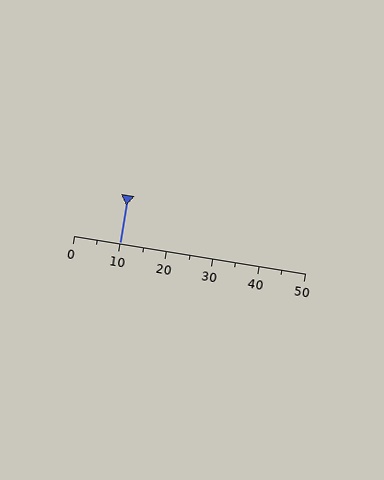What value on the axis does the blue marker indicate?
The marker indicates approximately 10.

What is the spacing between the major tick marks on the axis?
The major ticks are spaced 10 apart.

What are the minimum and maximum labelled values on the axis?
The axis runs from 0 to 50.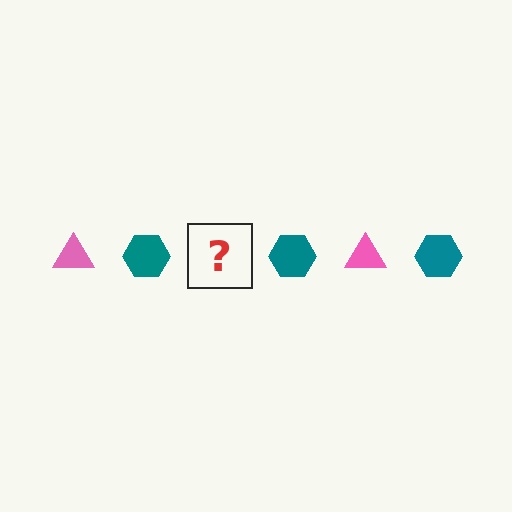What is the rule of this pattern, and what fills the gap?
The rule is that the pattern alternates between pink triangle and teal hexagon. The gap should be filled with a pink triangle.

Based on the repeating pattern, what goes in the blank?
The blank should be a pink triangle.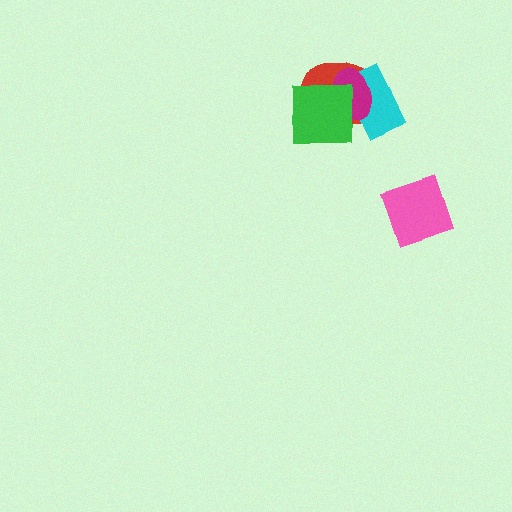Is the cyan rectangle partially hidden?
Yes, it is partially covered by another shape.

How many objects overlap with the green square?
3 objects overlap with the green square.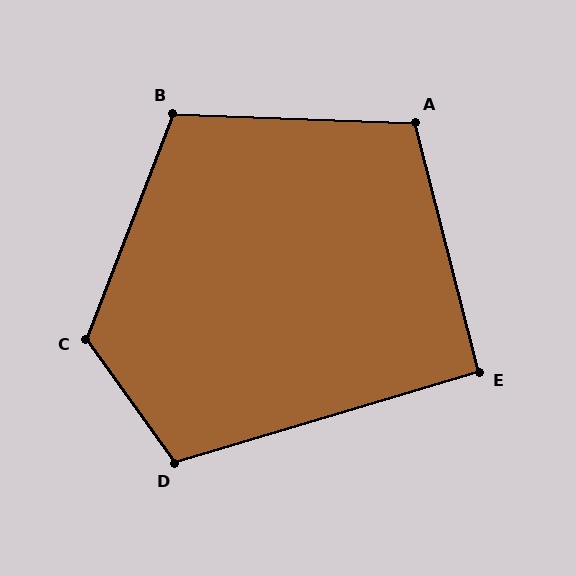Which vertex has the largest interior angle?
C, at approximately 123 degrees.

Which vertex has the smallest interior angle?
E, at approximately 92 degrees.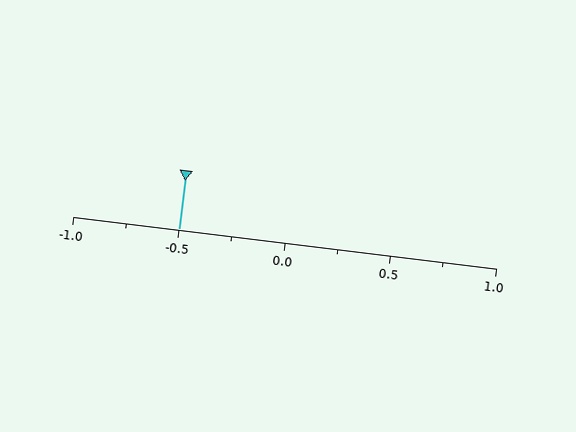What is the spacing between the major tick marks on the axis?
The major ticks are spaced 0.5 apart.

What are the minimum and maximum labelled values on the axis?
The axis runs from -1.0 to 1.0.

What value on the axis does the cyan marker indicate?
The marker indicates approximately -0.5.